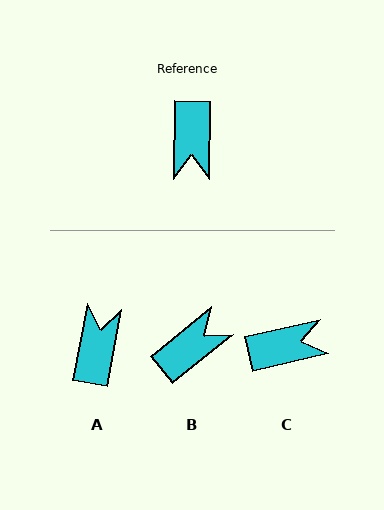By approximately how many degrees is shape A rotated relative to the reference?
Approximately 170 degrees counter-clockwise.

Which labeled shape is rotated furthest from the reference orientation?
A, about 170 degrees away.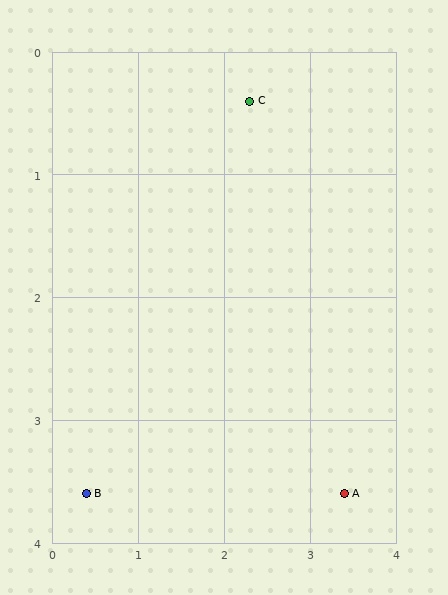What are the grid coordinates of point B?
Point B is at approximately (0.4, 3.6).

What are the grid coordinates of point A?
Point A is at approximately (3.4, 3.6).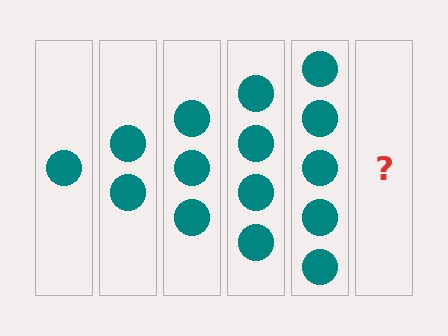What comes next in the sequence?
The next element should be 6 circles.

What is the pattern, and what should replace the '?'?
The pattern is that each step adds one more circle. The '?' should be 6 circles.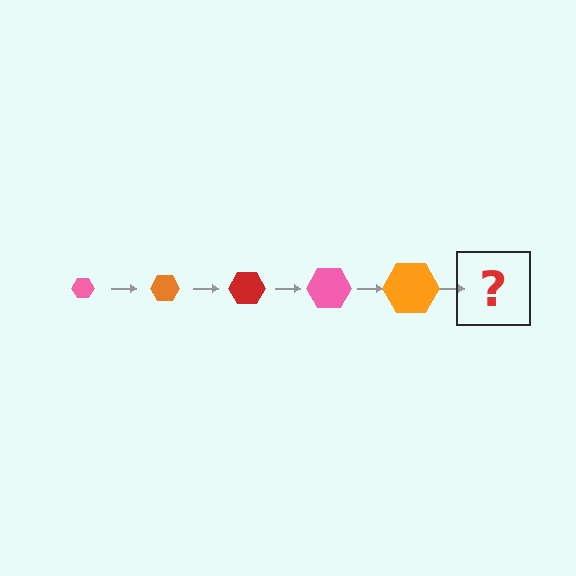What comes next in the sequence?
The next element should be a red hexagon, larger than the previous one.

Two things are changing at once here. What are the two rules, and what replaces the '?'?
The two rules are that the hexagon grows larger each step and the color cycles through pink, orange, and red. The '?' should be a red hexagon, larger than the previous one.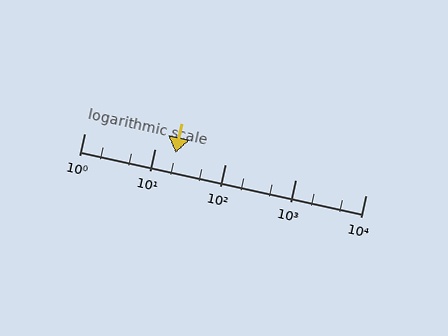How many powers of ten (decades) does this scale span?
The scale spans 4 decades, from 1 to 10000.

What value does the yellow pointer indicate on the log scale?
The pointer indicates approximately 20.